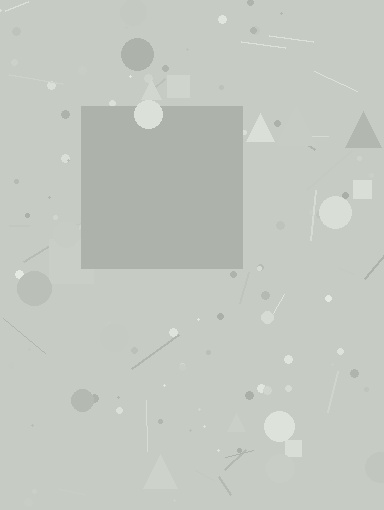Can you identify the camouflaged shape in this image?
The camouflaged shape is a square.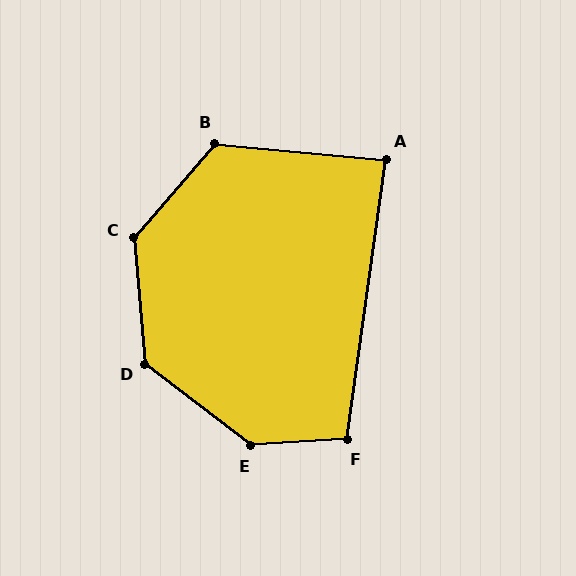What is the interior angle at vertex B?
Approximately 125 degrees (obtuse).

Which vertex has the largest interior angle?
E, at approximately 138 degrees.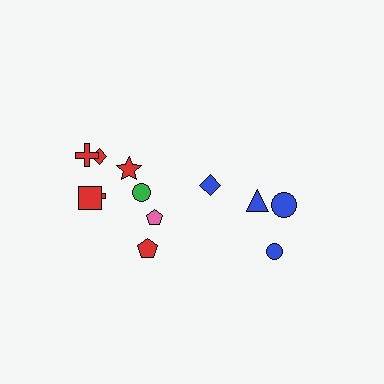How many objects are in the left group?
There are 8 objects.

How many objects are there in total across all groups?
There are 12 objects.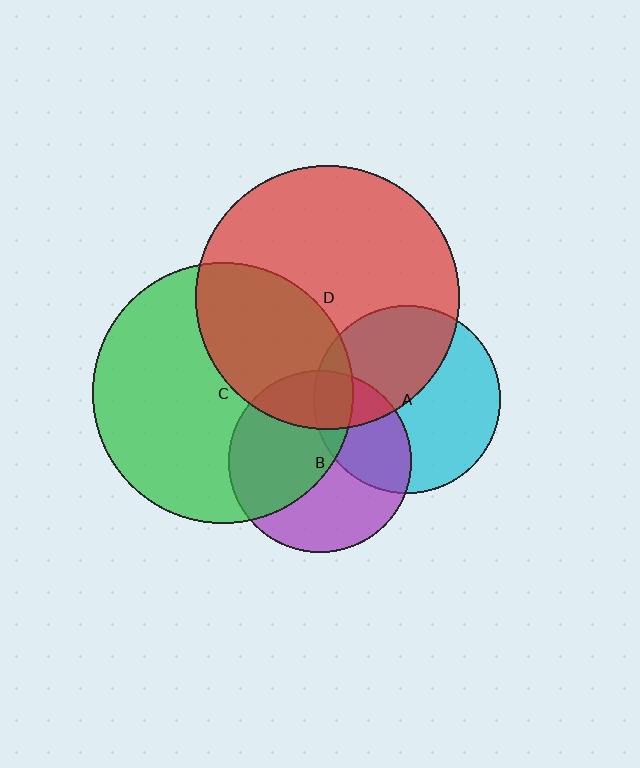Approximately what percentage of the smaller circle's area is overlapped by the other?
Approximately 25%.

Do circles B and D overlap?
Yes.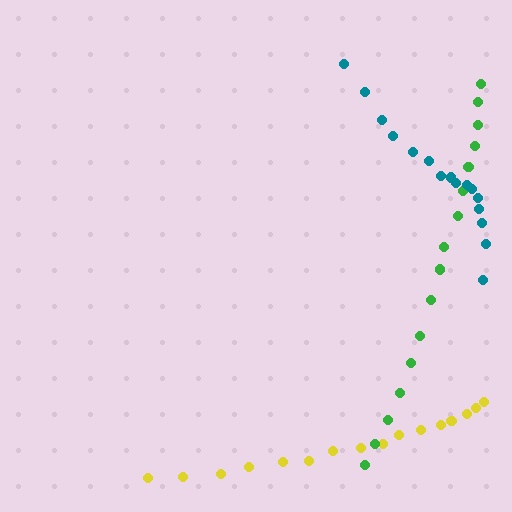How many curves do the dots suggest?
There are 3 distinct paths.